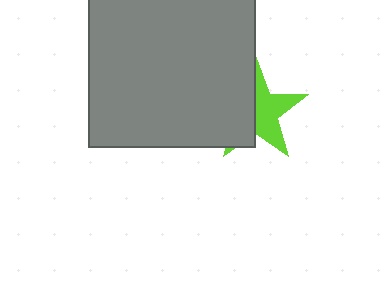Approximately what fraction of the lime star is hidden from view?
Roughly 48% of the lime star is hidden behind the gray square.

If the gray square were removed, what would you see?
You would see the complete lime star.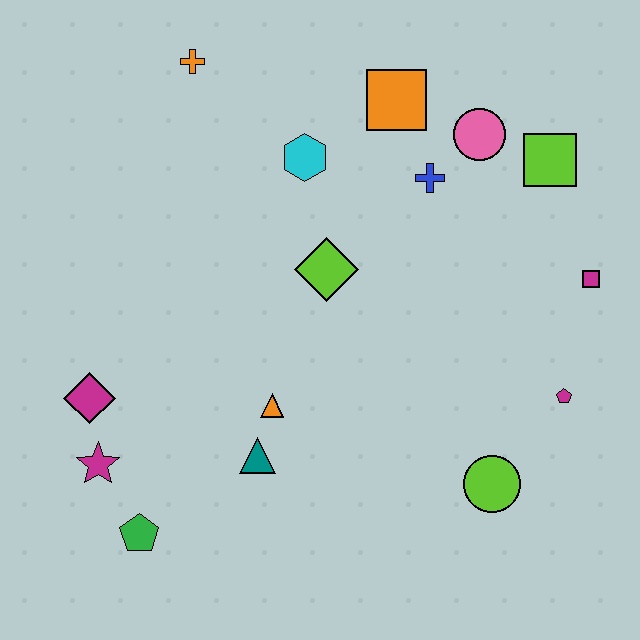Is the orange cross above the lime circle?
Yes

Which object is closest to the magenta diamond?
The magenta star is closest to the magenta diamond.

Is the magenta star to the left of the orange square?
Yes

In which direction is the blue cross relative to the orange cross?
The blue cross is to the right of the orange cross.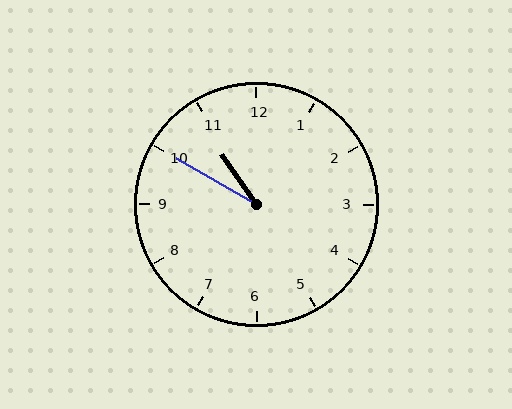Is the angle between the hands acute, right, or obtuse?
It is acute.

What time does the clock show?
10:50.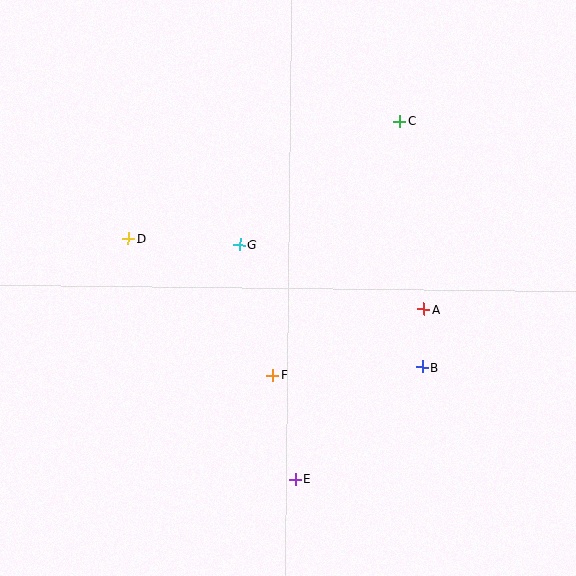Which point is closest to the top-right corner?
Point C is closest to the top-right corner.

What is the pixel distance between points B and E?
The distance between B and E is 170 pixels.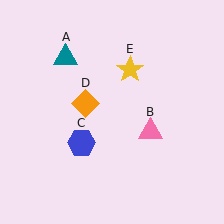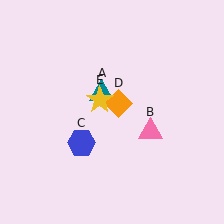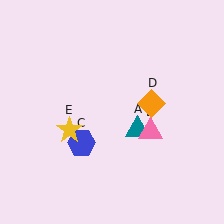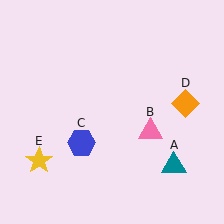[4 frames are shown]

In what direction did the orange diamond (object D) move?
The orange diamond (object D) moved right.